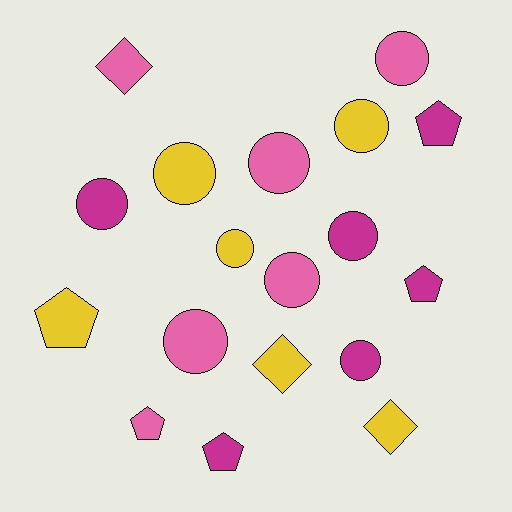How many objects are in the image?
There are 18 objects.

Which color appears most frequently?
Yellow, with 6 objects.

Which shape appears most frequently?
Circle, with 10 objects.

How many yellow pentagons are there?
There is 1 yellow pentagon.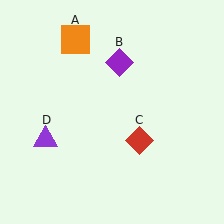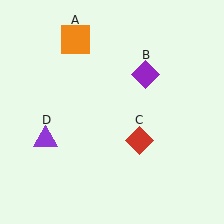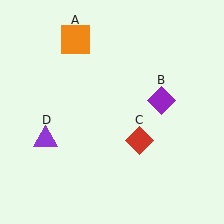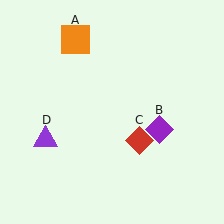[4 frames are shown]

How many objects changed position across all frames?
1 object changed position: purple diamond (object B).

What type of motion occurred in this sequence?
The purple diamond (object B) rotated clockwise around the center of the scene.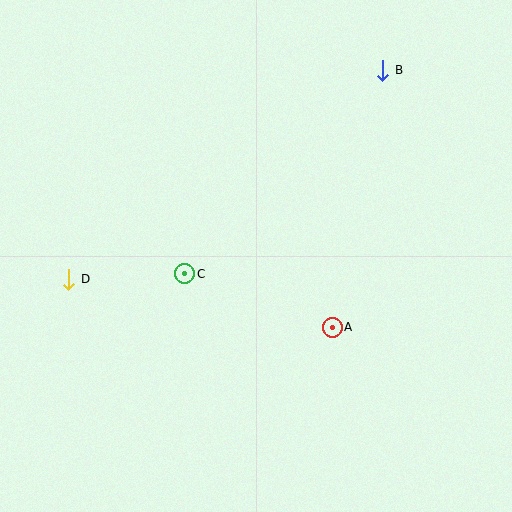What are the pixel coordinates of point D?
Point D is at (69, 279).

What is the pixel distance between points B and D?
The distance between B and D is 377 pixels.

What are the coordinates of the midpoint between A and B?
The midpoint between A and B is at (357, 199).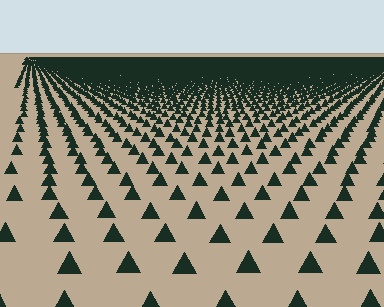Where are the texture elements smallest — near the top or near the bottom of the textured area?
Near the top.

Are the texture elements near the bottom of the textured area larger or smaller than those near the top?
Larger. Near the bottom, elements are closer to the viewer and appear at a bigger on-screen size.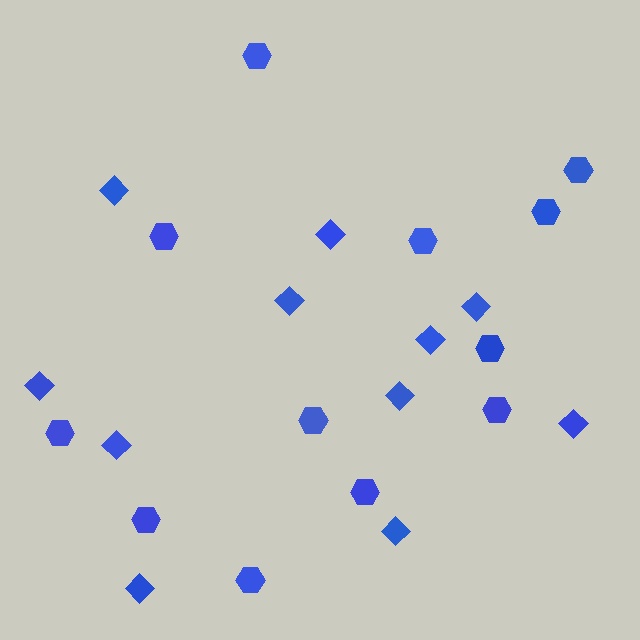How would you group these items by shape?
There are 2 groups: one group of diamonds (11) and one group of hexagons (12).